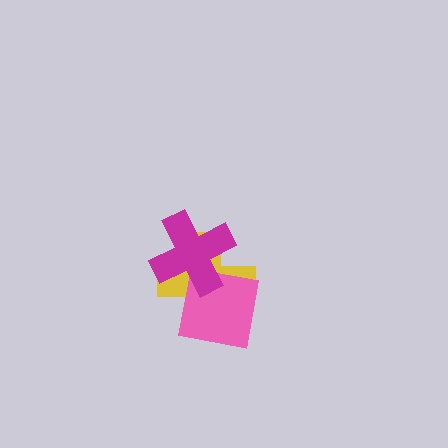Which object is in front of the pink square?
The magenta cross is in front of the pink square.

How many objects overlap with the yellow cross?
2 objects overlap with the yellow cross.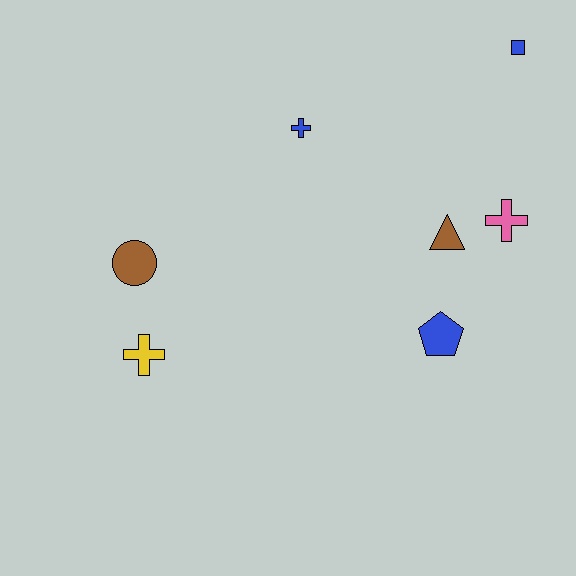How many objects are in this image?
There are 7 objects.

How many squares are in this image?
There is 1 square.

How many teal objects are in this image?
There are no teal objects.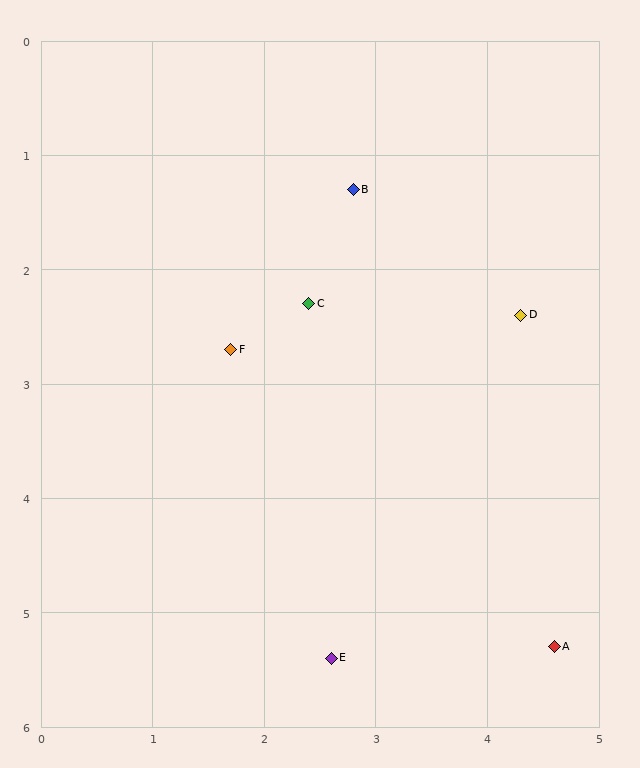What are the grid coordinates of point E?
Point E is at approximately (2.6, 5.4).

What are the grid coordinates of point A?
Point A is at approximately (4.6, 5.3).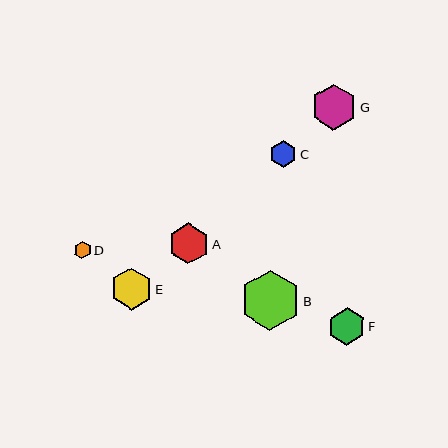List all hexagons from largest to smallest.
From largest to smallest: B, G, E, A, F, C, D.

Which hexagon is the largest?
Hexagon B is the largest with a size of approximately 60 pixels.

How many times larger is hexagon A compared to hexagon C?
Hexagon A is approximately 1.5 times the size of hexagon C.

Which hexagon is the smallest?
Hexagon D is the smallest with a size of approximately 17 pixels.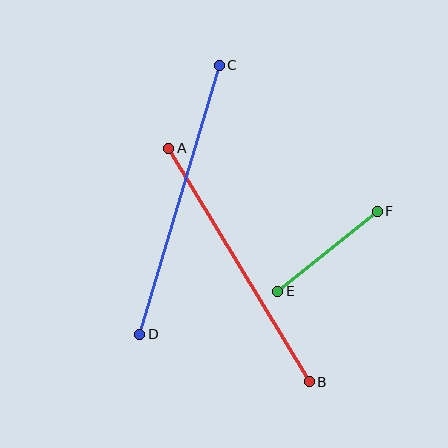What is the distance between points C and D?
The distance is approximately 281 pixels.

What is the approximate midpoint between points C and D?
The midpoint is at approximately (179, 200) pixels.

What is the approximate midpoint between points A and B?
The midpoint is at approximately (239, 265) pixels.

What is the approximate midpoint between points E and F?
The midpoint is at approximately (327, 251) pixels.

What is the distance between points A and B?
The distance is approximately 273 pixels.